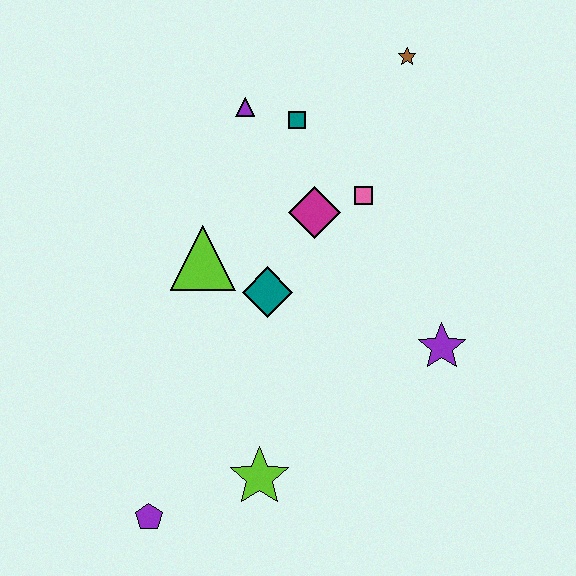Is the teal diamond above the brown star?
No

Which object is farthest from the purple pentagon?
The brown star is farthest from the purple pentagon.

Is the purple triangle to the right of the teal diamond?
No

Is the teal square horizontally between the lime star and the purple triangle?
No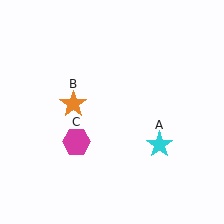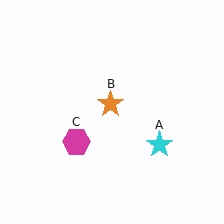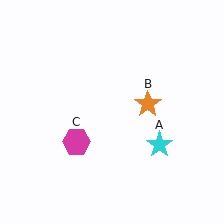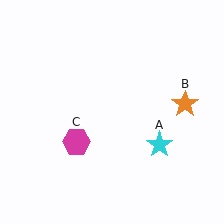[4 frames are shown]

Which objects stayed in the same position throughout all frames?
Cyan star (object A) and magenta hexagon (object C) remained stationary.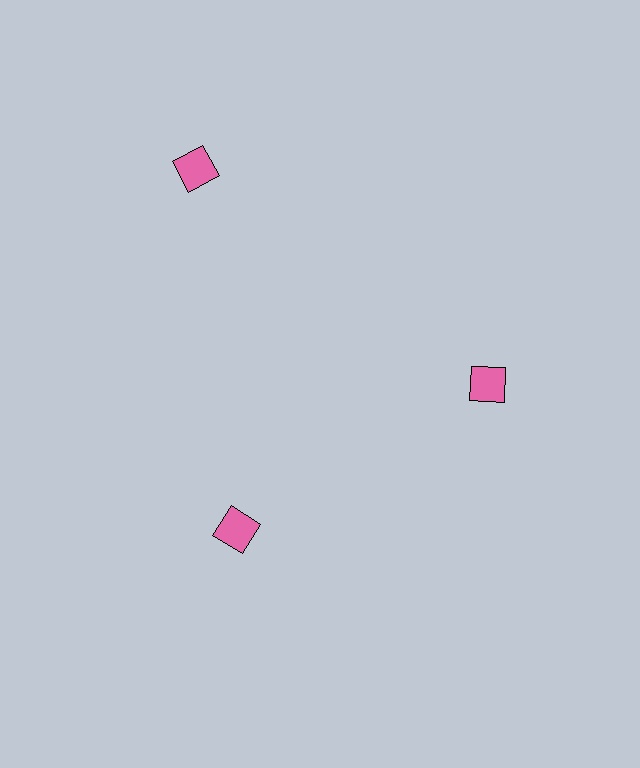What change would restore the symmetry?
The symmetry would be restored by moving it inward, back onto the ring so that all 3 diamonds sit at equal angles and equal distance from the center.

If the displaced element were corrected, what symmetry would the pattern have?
It would have 3-fold rotational symmetry — the pattern would map onto itself every 120 degrees.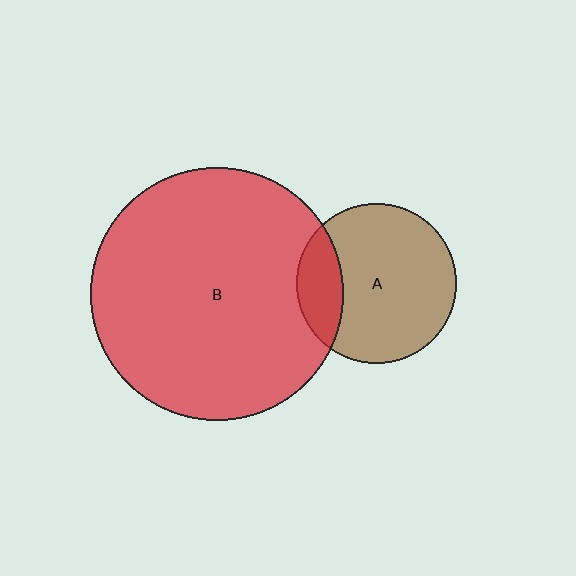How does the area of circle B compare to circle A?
Approximately 2.5 times.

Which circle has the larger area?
Circle B (red).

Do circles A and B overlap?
Yes.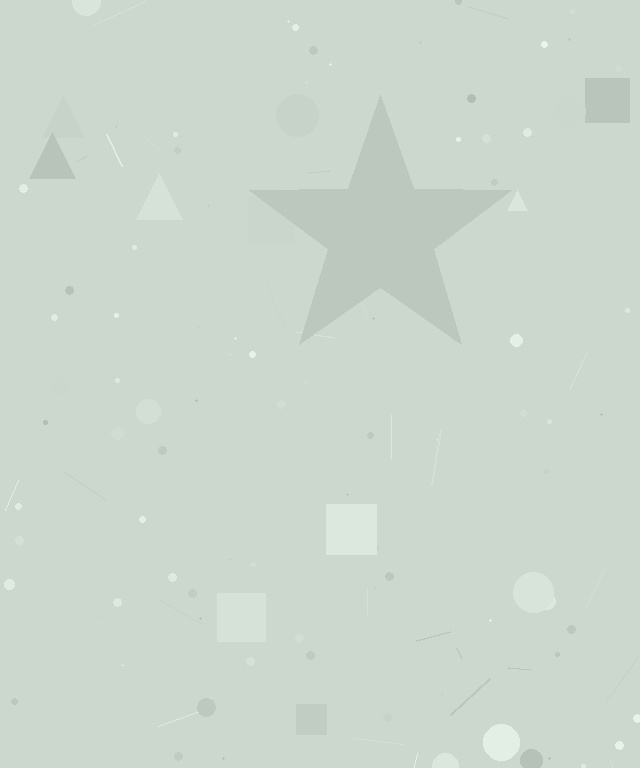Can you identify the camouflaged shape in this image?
The camouflaged shape is a star.